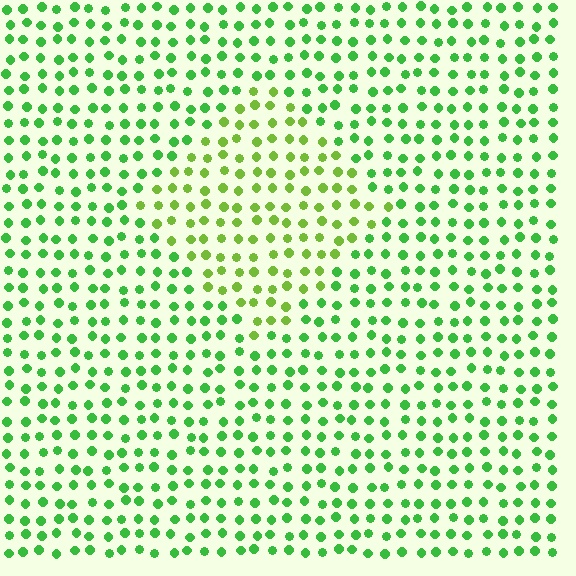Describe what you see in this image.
The image is filled with small green elements in a uniform arrangement. A diamond-shaped region is visible where the elements are tinted to a slightly different hue, forming a subtle color boundary.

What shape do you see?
I see a diamond.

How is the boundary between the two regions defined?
The boundary is defined purely by a slight shift in hue (about 30 degrees). Spacing, size, and orientation are identical on both sides.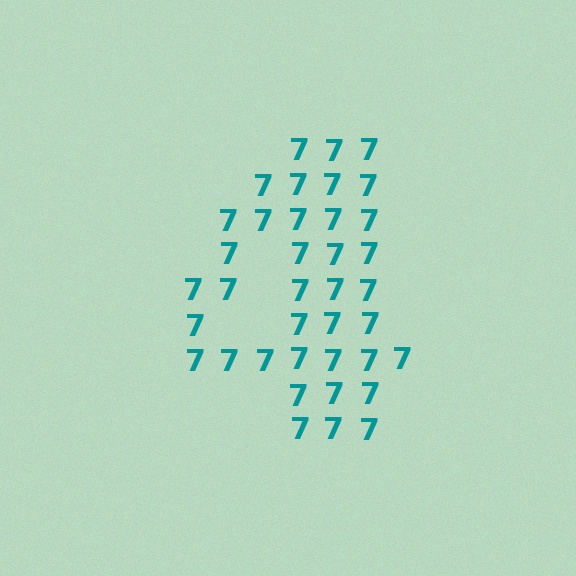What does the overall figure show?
The overall figure shows the digit 4.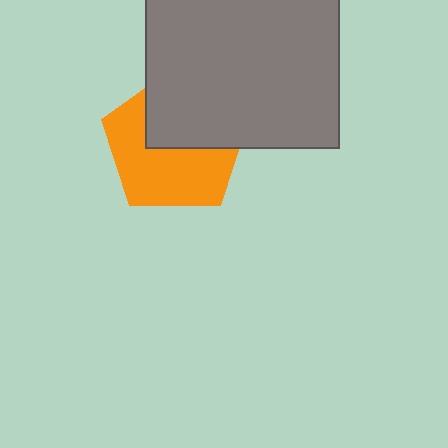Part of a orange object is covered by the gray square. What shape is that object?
It is a pentagon.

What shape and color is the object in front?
The object in front is a gray square.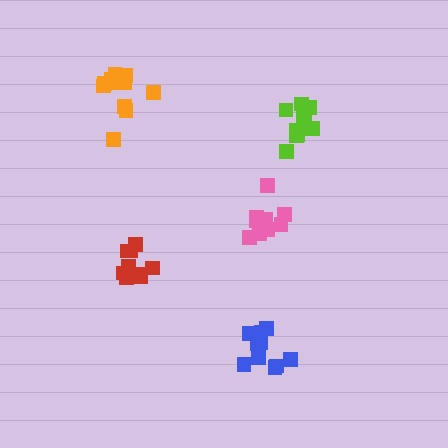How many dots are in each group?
Group 1: 13 dots, Group 2: 10 dots, Group 3: 10 dots, Group 4: 10 dots, Group 5: 13 dots (56 total).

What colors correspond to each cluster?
The clusters are colored: lime, red, blue, pink, orange.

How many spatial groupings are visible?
There are 5 spatial groupings.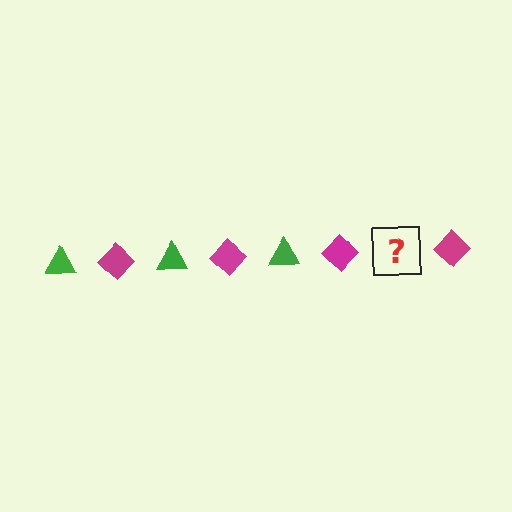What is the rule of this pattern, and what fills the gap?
The rule is that the pattern alternates between green triangle and magenta diamond. The gap should be filled with a green triangle.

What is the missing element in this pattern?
The missing element is a green triangle.